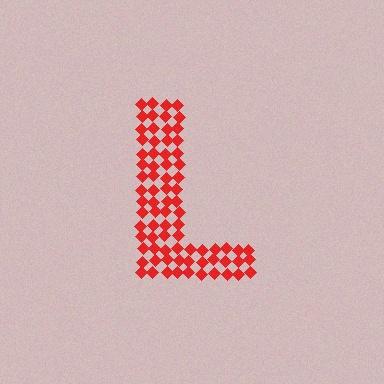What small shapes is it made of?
It is made of small diamonds.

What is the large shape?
The large shape is the letter L.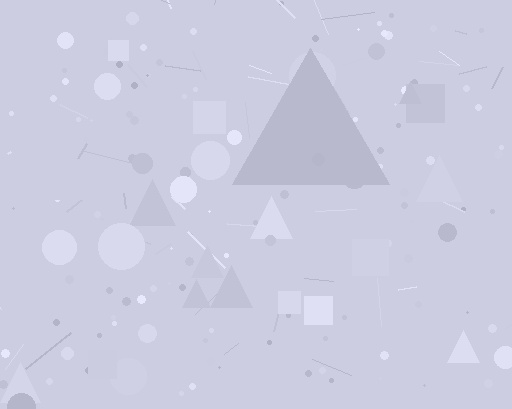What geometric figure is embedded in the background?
A triangle is embedded in the background.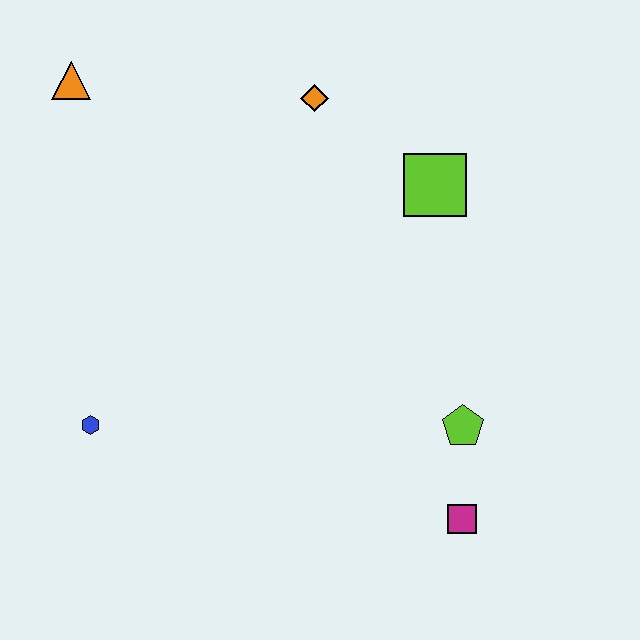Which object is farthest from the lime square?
The blue hexagon is farthest from the lime square.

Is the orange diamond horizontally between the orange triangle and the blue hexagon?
No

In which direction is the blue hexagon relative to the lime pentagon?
The blue hexagon is to the left of the lime pentagon.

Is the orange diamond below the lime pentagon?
No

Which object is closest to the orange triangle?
The orange diamond is closest to the orange triangle.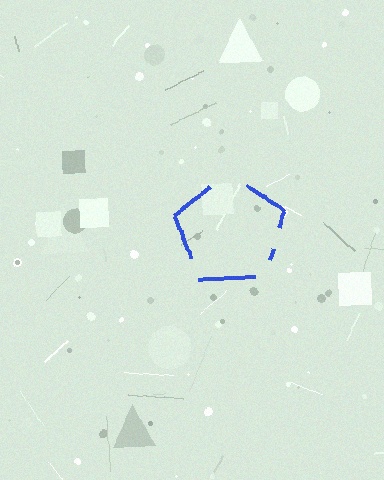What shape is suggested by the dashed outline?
The dashed outline suggests a pentagon.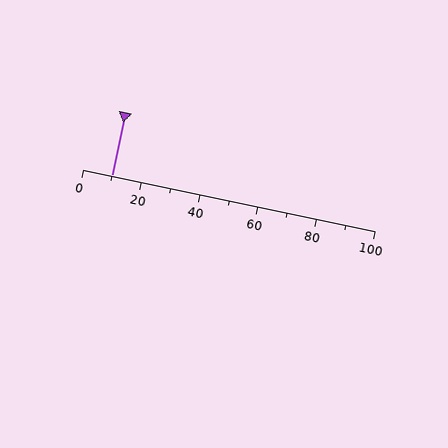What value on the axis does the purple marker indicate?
The marker indicates approximately 10.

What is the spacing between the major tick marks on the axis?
The major ticks are spaced 20 apart.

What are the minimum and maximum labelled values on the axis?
The axis runs from 0 to 100.